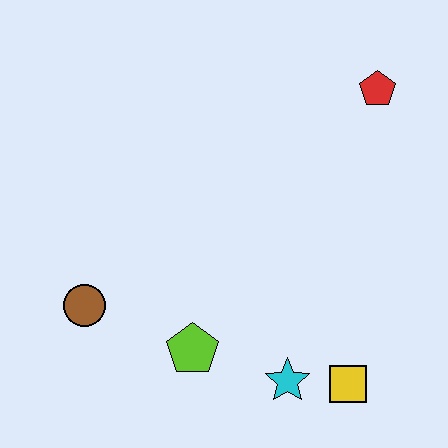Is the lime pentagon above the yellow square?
Yes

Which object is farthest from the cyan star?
The red pentagon is farthest from the cyan star.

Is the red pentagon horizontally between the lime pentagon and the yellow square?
No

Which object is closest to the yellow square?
The cyan star is closest to the yellow square.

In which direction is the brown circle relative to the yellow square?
The brown circle is to the left of the yellow square.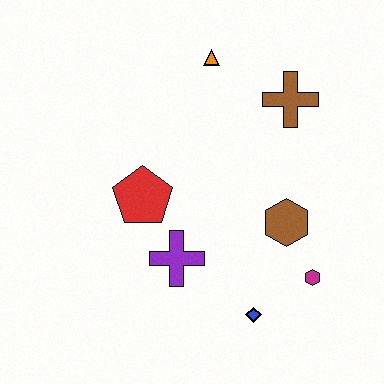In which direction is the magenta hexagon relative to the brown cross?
The magenta hexagon is below the brown cross.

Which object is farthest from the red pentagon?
The magenta hexagon is farthest from the red pentagon.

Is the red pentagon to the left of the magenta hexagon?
Yes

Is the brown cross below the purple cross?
No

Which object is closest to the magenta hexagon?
The brown hexagon is closest to the magenta hexagon.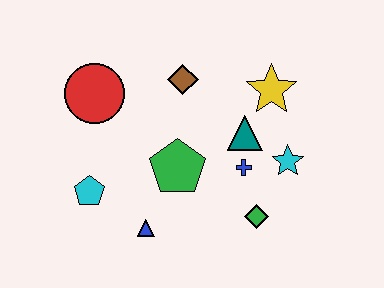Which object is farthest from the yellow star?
The cyan pentagon is farthest from the yellow star.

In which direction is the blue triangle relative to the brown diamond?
The blue triangle is below the brown diamond.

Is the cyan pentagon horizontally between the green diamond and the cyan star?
No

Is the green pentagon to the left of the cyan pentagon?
No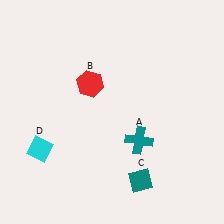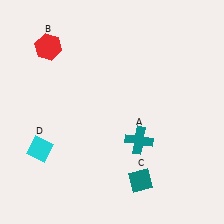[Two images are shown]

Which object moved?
The red hexagon (B) moved left.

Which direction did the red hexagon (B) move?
The red hexagon (B) moved left.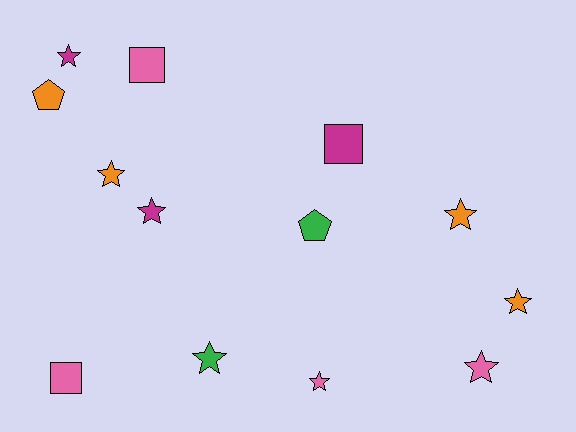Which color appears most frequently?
Pink, with 4 objects.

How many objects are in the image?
There are 13 objects.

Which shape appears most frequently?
Star, with 8 objects.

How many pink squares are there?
There are 2 pink squares.